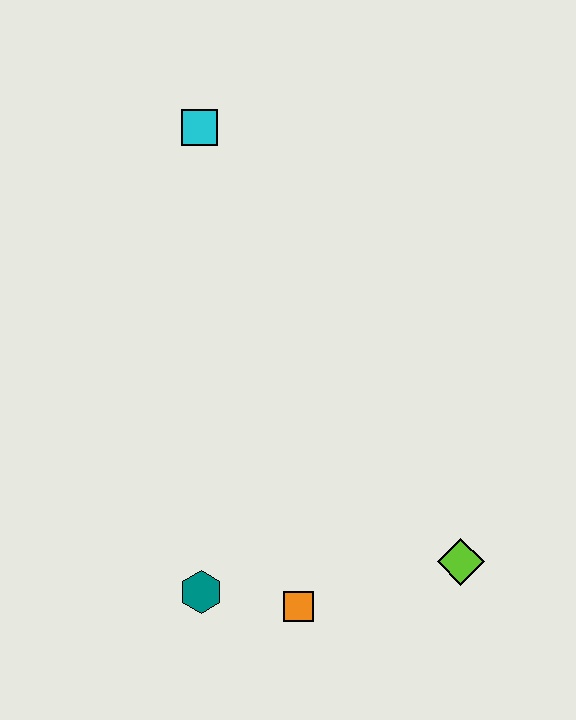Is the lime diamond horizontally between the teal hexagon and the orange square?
No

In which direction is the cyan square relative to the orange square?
The cyan square is above the orange square.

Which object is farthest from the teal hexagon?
The cyan square is farthest from the teal hexagon.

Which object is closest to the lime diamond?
The orange square is closest to the lime diamond.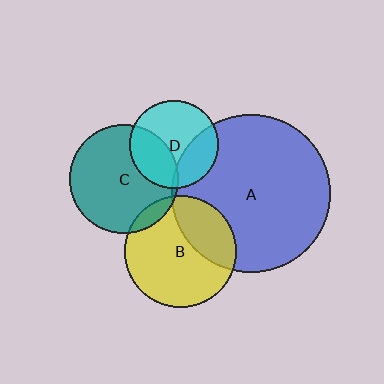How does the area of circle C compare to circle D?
Approximately 1.5 times.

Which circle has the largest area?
Circle A (blue).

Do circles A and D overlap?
Yes.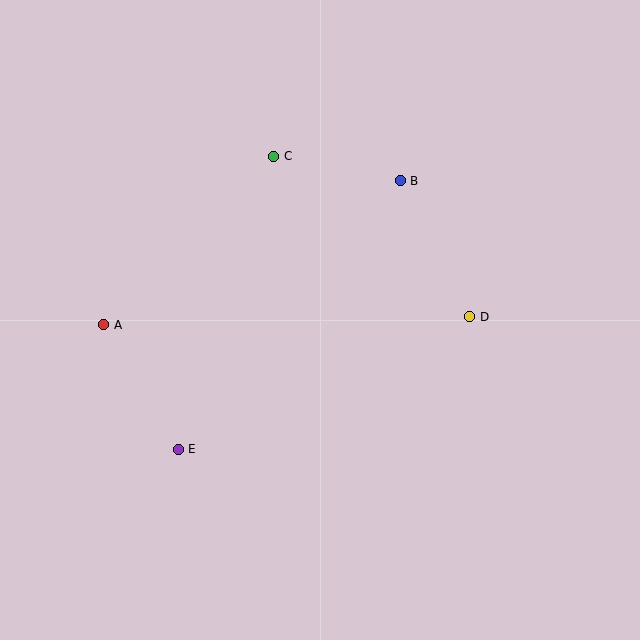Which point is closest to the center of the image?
Point D at (470, 317) is closest to the center.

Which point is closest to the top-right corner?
Point B is closest to the top-right corner.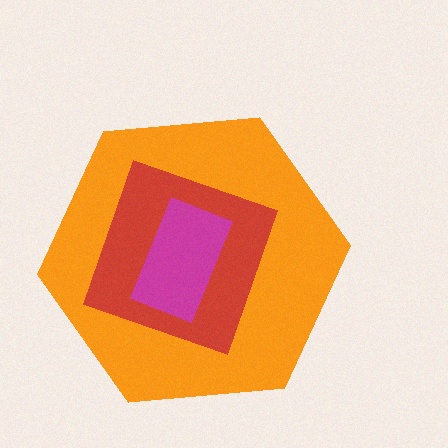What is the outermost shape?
The orange hexagon.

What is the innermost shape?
The magenta rectangle.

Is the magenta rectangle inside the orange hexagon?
Yes.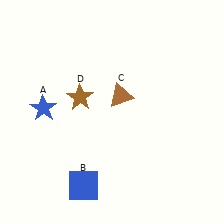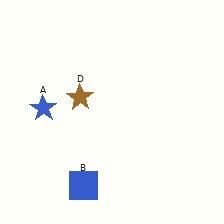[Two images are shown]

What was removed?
The brown triangle (C) was removed in Image 2.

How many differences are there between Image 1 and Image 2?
There is 1 difference between the two images.